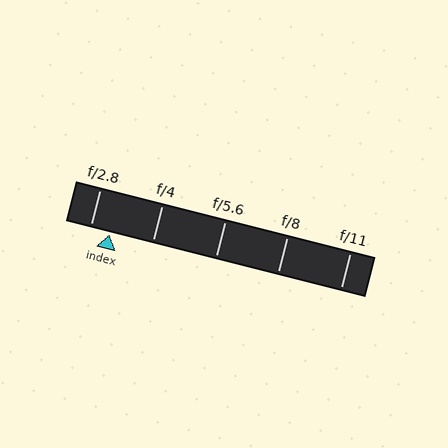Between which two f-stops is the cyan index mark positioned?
The index mark is between f/2.8 and f/4.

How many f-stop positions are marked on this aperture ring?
There are 5 f-stop positions marked.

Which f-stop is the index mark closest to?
The index mark is closest to f/2.8.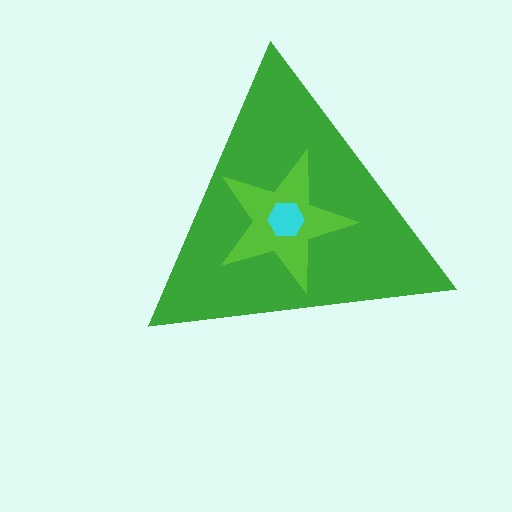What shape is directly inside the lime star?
The cyan hexagon.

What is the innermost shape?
The cyan hexagon.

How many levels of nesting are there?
3.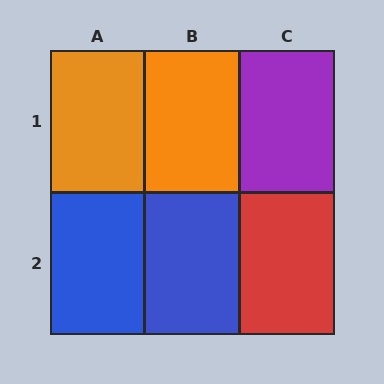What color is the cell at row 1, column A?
Orange.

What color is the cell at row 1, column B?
Orange.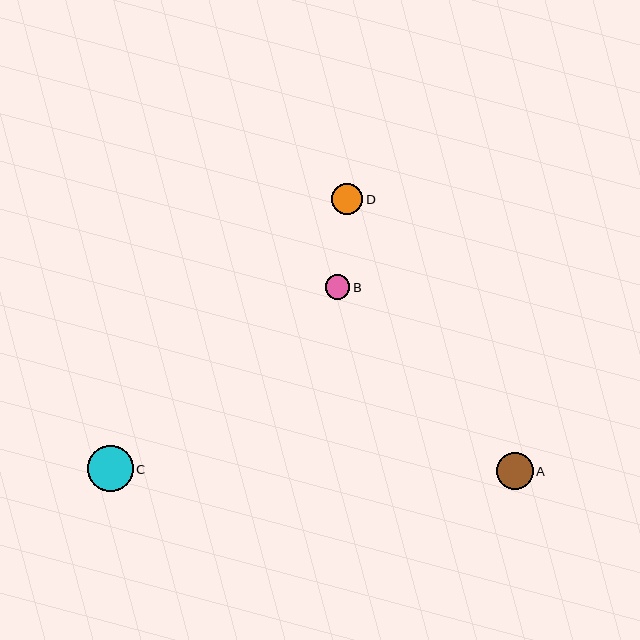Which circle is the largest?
Circle C is the largest with a size of approximately 46 pixels.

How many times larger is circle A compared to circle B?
Circle A is approximately 1.5 times the size of circle B.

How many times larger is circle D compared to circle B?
Circle D is approximately 1.3 times the size of circle B.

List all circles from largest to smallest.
From largest to smallest: C, A, D, B.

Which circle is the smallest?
Circle B is the smallest with a size of approximately 24 pixels.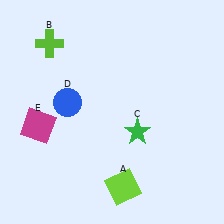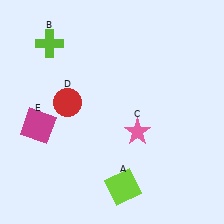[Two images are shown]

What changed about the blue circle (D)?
In Image 1, D is blue. In Image 2, it changed to red.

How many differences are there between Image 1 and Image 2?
There are 2 differences between the two images.